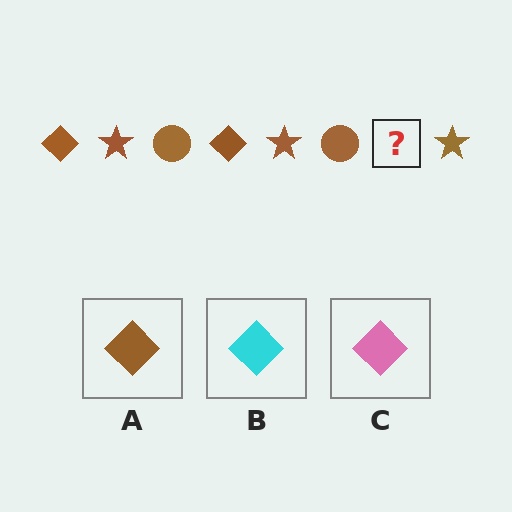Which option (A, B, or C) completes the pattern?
A.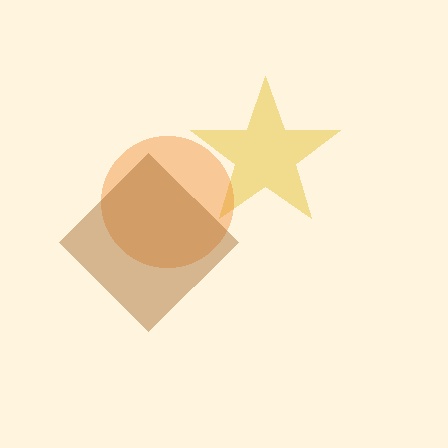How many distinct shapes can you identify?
There are 3 distinct shapes: a yellow star, an orange circle, a brown diamond.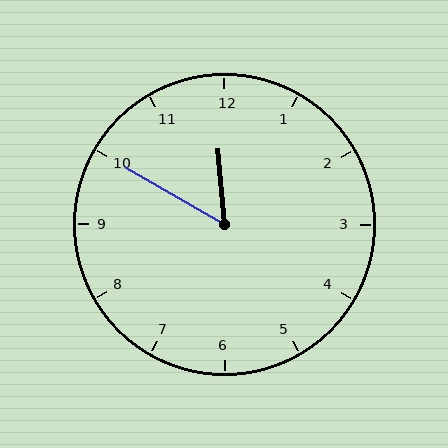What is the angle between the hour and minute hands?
Approximately 55 degrees.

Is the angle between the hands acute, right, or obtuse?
It is acute.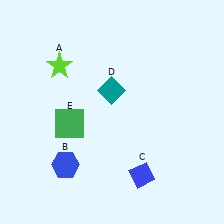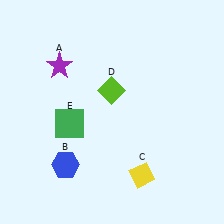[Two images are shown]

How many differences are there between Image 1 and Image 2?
There are 3 differences between the two images.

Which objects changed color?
A changed from lime to purple. C changed from blue to yellow. D changed from teal to lime.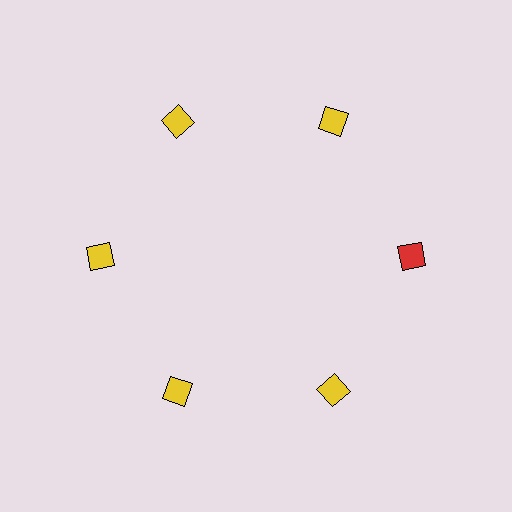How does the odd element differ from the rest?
It has a different color: red instead of yellow.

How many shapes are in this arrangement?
There are 6 shapes arranged in a ring pattern.